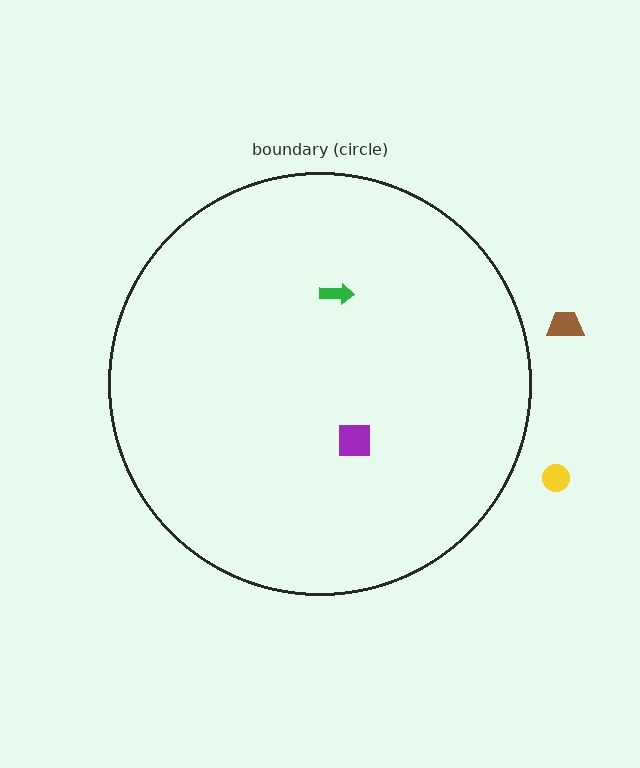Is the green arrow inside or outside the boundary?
Inside.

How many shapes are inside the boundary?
2 inside, 2 outside.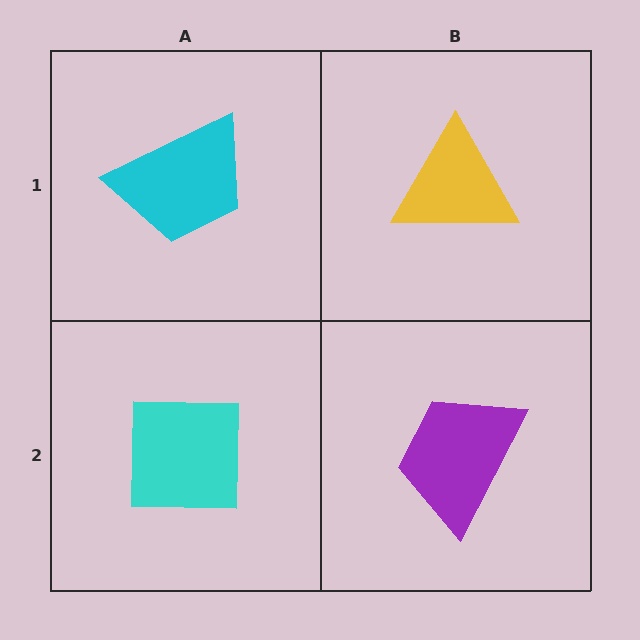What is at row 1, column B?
A yellow triangle.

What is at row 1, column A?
A cyan trapezoid.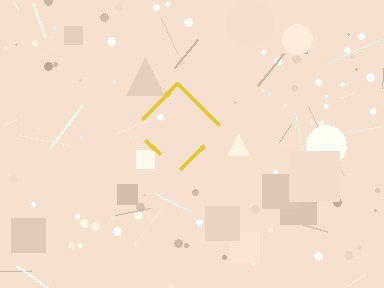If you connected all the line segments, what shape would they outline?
They would outline a diamond.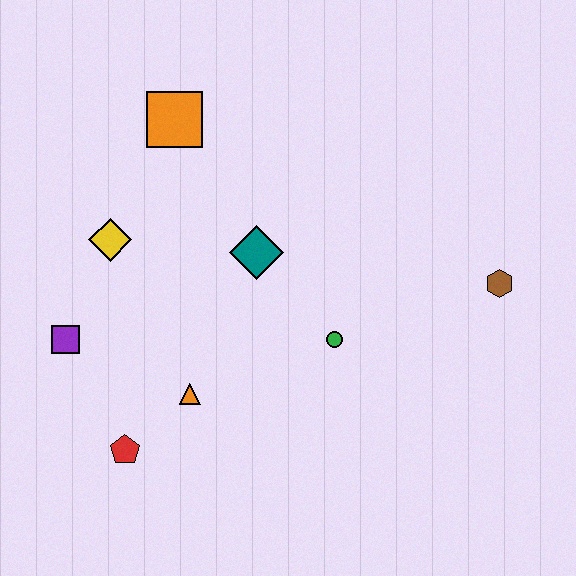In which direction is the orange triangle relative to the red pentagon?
The orange triangle is to the right of the red pentagon.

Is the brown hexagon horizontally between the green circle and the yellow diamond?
No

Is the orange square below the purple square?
No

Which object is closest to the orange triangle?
The red pentagon is closest to the orange triangle.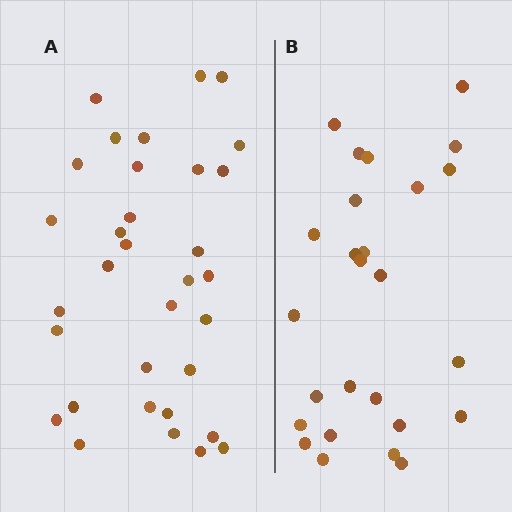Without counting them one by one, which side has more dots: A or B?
Region A (the left region) has more dots.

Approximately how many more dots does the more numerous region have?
Region A has roughly 8 or so more dots than region B.